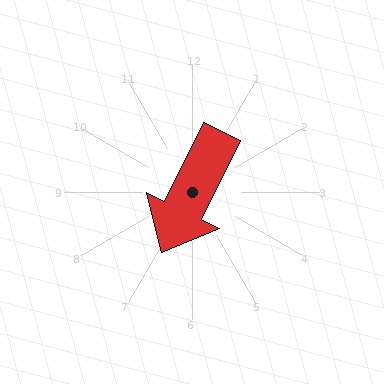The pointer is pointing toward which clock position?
Roughly 7 o'clock.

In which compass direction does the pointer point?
Southwest.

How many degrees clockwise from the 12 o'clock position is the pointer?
Approximately 206 degrees.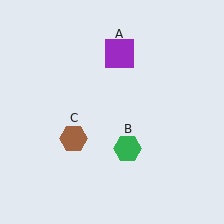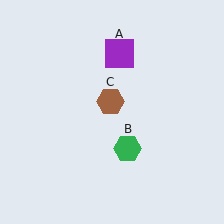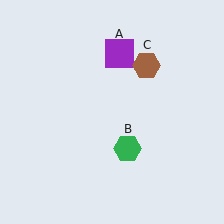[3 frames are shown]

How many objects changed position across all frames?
1 object changed position: brown hexagon (object C).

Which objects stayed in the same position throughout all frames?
Purple square (object A) and green hexagon (object B) remained stationary.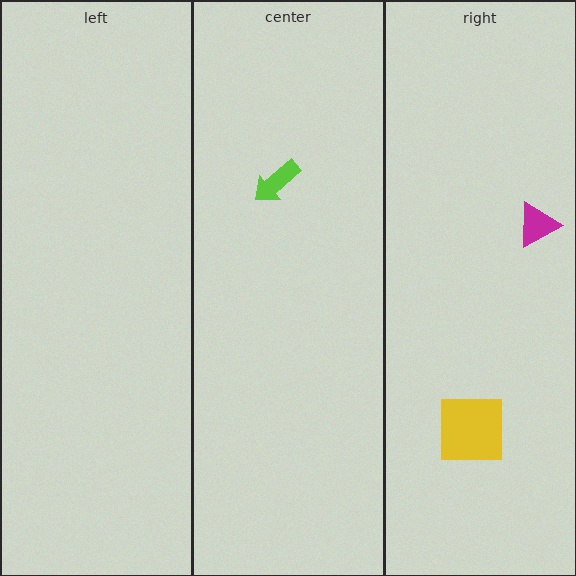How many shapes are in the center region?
1.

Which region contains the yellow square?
The right region.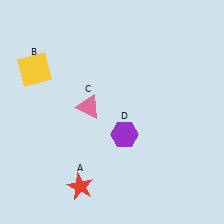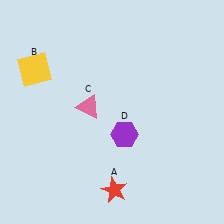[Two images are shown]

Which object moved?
The red star (A) moved right.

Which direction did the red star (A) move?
The red star (A) moved right.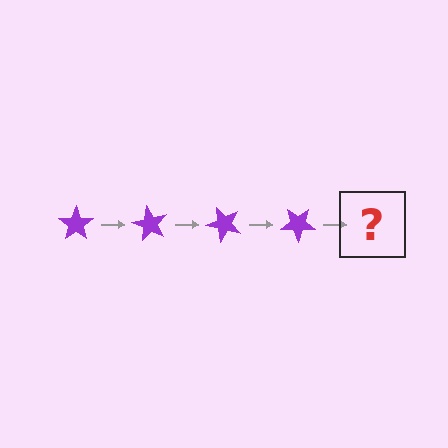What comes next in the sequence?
The next element should be a purple star rotated 240 degrees.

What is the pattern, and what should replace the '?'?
The pattern is that the star rotates 60 degrees each step. The '?' should be a purple star rotated 240 degrees.